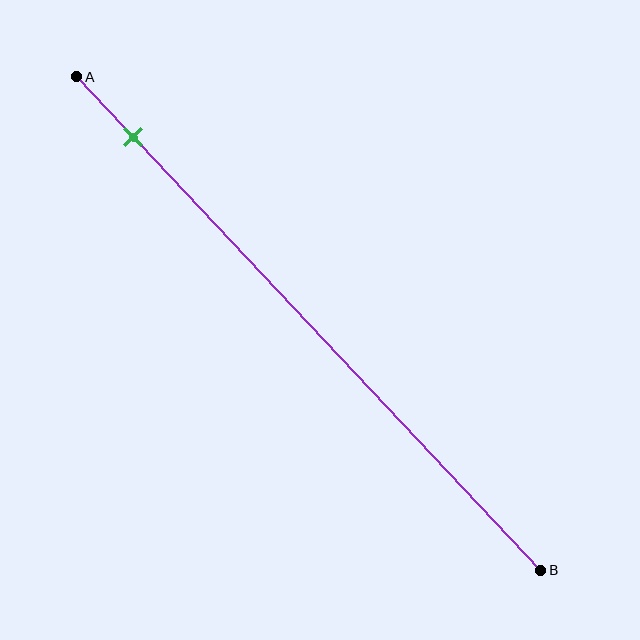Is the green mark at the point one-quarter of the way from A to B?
No, the mark is at about 10% from A, not at the 25% one-quarter point.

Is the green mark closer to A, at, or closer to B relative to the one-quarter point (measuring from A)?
The green mark is closer to point A than the one-quarter point of segment AB.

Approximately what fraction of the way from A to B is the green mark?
The green mark is approximately 10% of the way from A to B.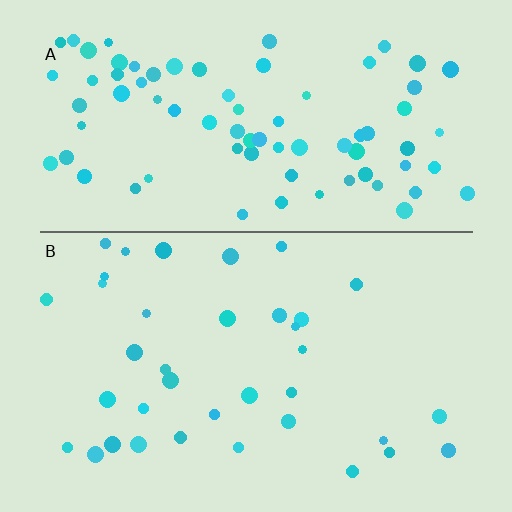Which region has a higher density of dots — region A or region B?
A (the top).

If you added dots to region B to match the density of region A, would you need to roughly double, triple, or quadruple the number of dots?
Approximately double.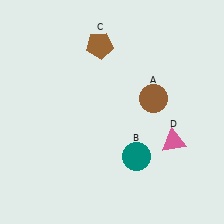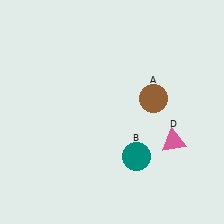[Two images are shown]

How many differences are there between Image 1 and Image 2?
There is 1 difference between the two images.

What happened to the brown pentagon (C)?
The brown pentagon (C) was removed in Image 2. It was in the top-left area of Image 1.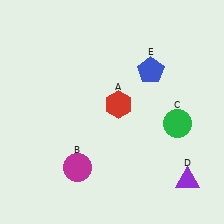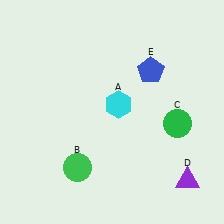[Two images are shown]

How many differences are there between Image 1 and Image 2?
There are 2 differences between the two images.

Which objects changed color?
A changed from red to cyan. B changed from magenta to green.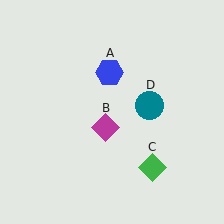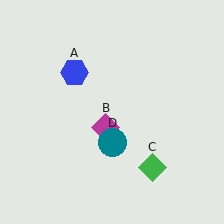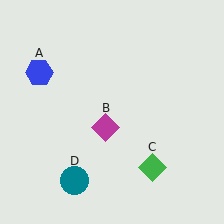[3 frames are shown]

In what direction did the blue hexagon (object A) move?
The blue hexagon (object A) moved left.